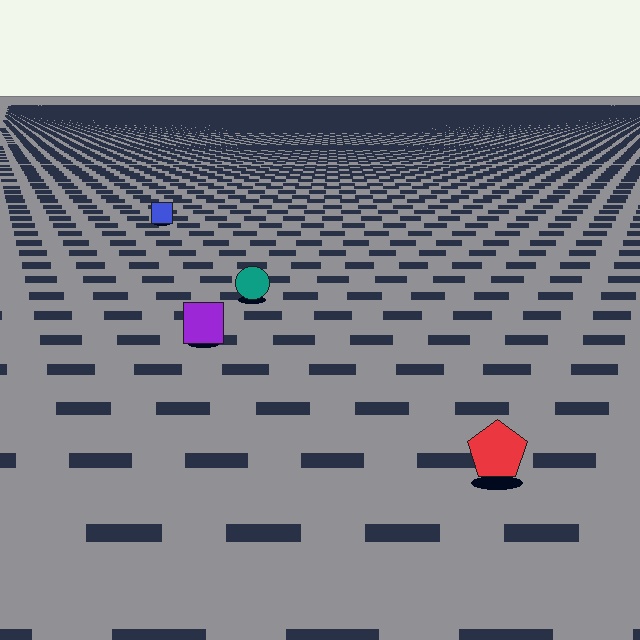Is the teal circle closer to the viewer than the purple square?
No. The purple square is closer — you can tell from the texture gradient: the ground texture is coarser near it.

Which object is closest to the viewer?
The red pentagon is closest. The texture marks near it are larger and more spread out.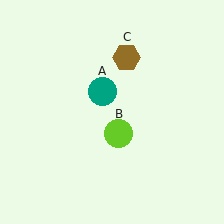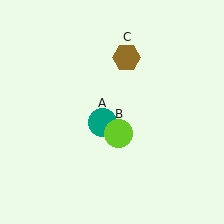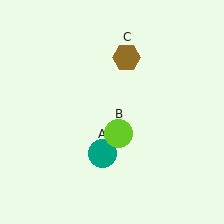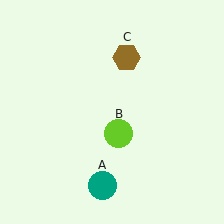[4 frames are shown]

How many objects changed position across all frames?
1 object changed position: teal circle (object A).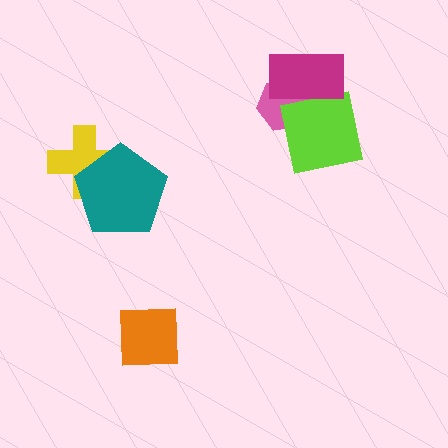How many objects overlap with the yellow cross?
1 object overlaps with the yellow cross.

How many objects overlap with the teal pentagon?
1 object overlaps with the teal pentagon.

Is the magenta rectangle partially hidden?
No, no other shape covers it.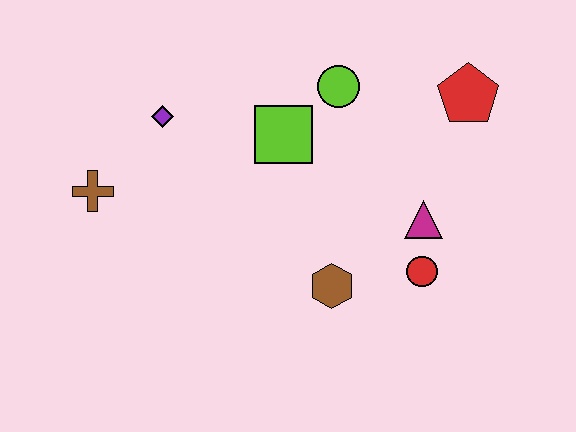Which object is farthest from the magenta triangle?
The brown cross is farthest from the magenta triangle.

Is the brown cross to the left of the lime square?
Yes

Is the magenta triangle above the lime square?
No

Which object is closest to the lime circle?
The lime square is closest to the lime circle.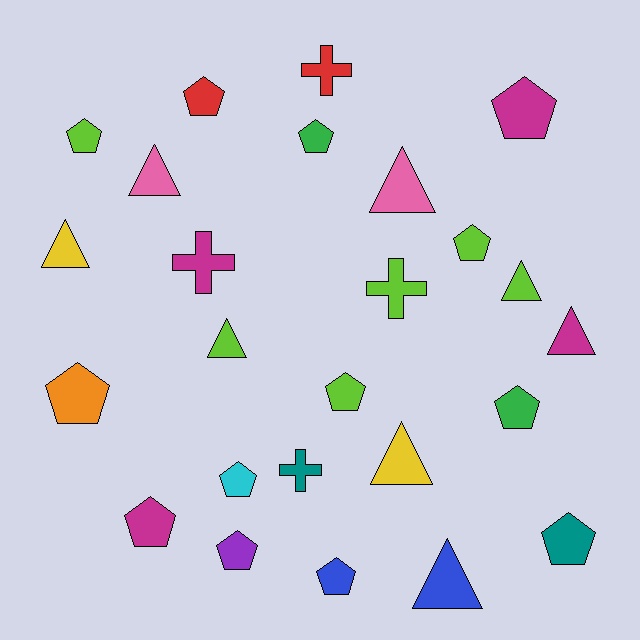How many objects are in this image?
There are 25 objects.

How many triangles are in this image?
There are 8 triangles.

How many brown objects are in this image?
There are no brown objects.